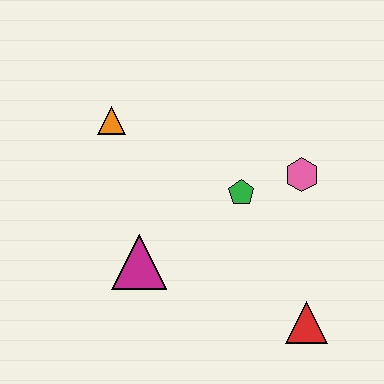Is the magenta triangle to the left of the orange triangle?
No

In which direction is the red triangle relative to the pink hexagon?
The red triangle is below the pink hexagon.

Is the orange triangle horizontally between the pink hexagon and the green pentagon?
No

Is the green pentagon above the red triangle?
Yes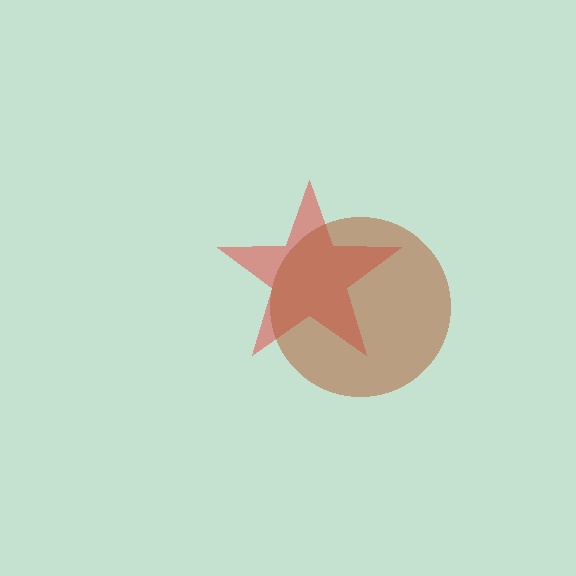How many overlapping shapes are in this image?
There are 2 overlapping shapes in the image.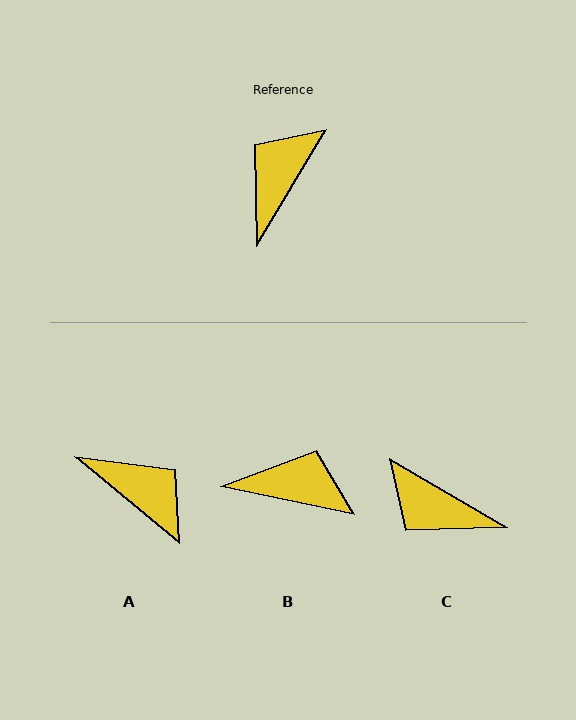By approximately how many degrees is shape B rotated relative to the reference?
Approximately 71 degrees clockwise.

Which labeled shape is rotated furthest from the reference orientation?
A, about 99 degrees away.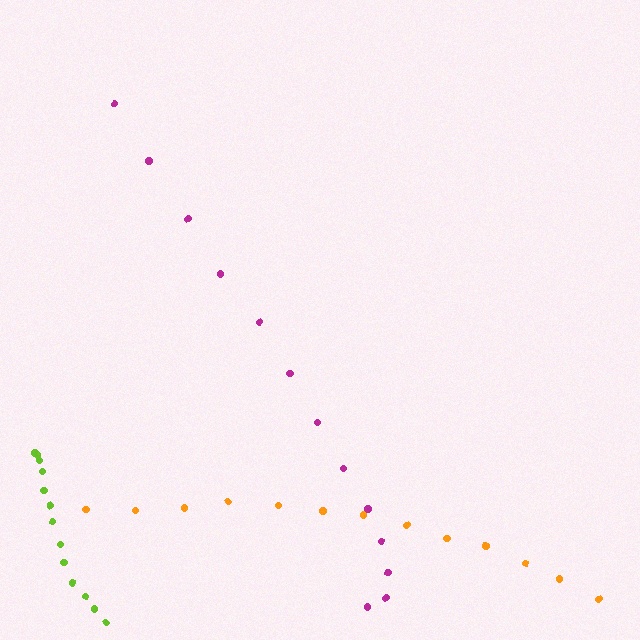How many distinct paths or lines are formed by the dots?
There are 3 distinct paths.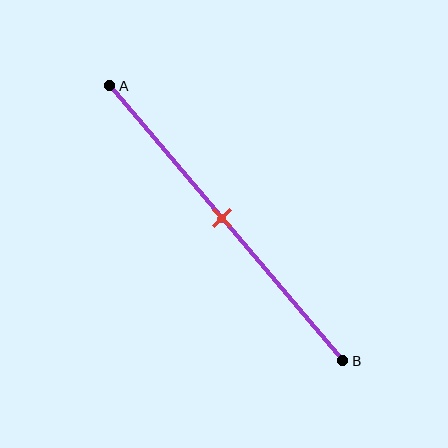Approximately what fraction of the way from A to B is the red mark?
The red mark is approximately 50% of the way from A to B.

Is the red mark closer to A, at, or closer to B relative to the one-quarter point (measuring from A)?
The red mark is closer to point B than the one-quarter point of segment AB.